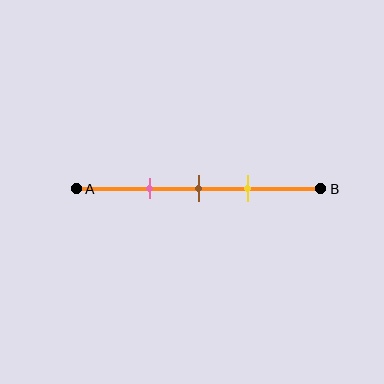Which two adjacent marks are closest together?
The brown and yellow marks are the closest adjacent pair.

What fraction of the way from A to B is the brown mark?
The brown mark is approximately 50% (0.5) of the way from A to B.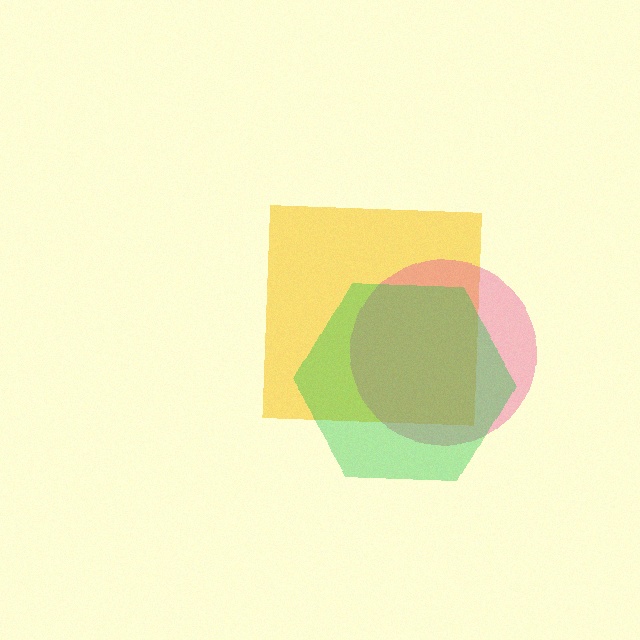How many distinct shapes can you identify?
There are 3 distinct shapes: a yellow square, a pink circle, a green hexagon.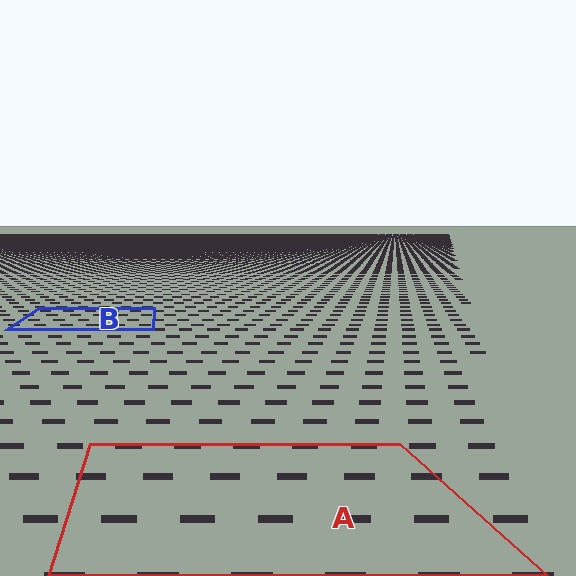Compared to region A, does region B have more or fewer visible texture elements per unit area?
Region B has more texture elements per unit area — they are packed more densely because it is farther away.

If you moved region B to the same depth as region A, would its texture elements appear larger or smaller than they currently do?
They would appear larger. At a closer depth, the same texture elements are projected at a bigger on-screen size.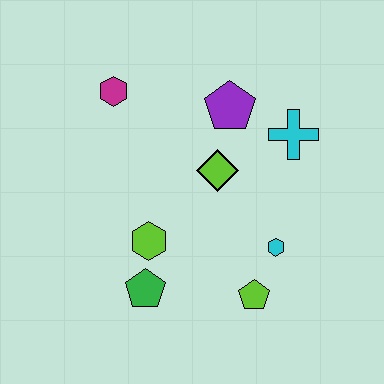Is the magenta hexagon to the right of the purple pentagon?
No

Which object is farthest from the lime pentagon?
The magenta hexagon is farthest from the lime pentagon.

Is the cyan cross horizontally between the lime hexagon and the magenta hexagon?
No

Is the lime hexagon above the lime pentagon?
Yes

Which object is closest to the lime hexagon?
The green pentagon is closest to the lime hexagon.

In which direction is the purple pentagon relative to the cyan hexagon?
The purple pentagon is above the cyan hexagon.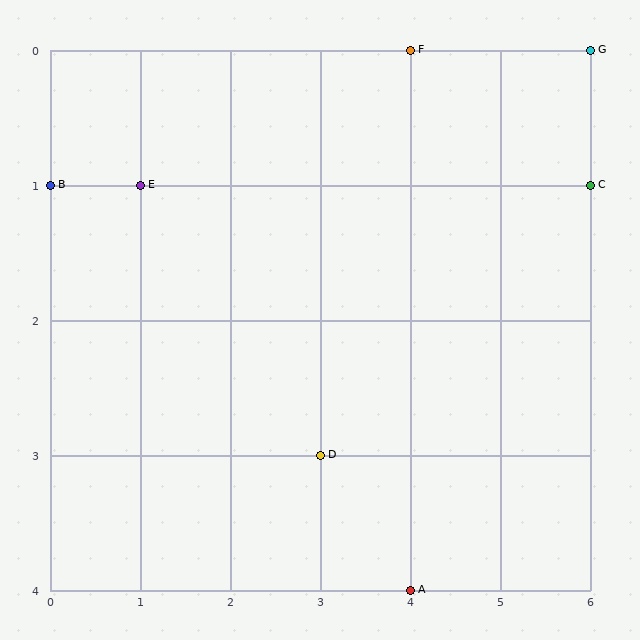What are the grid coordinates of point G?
Point G is at grid coordinates (6, 0).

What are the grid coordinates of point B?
Point B is at grid coordinates (0, 1).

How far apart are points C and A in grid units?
Points C and A are 2 columns and 3 rows apart (about 3.6 grid units diagonally).